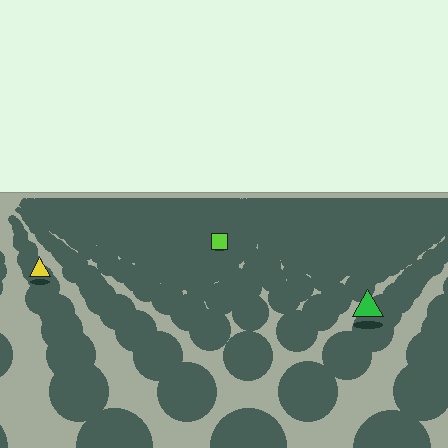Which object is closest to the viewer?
The green triangle is closest. The texture marks near it are larger and more spread out.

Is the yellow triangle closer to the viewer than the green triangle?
No. The green triangle is closer — you can tell from the texture gradient: the ground texture is coarser near it.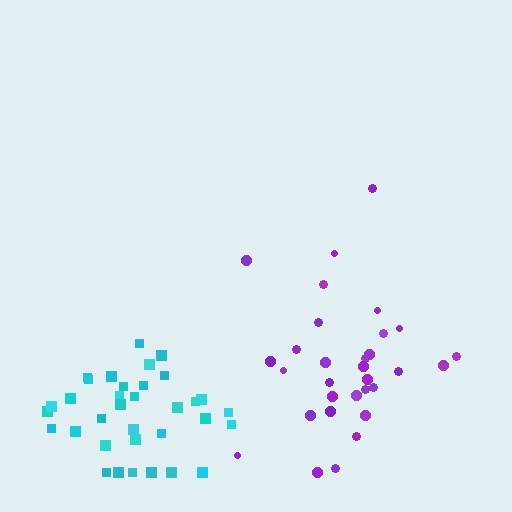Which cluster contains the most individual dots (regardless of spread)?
Cyan (35).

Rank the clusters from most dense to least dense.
cyan, purple.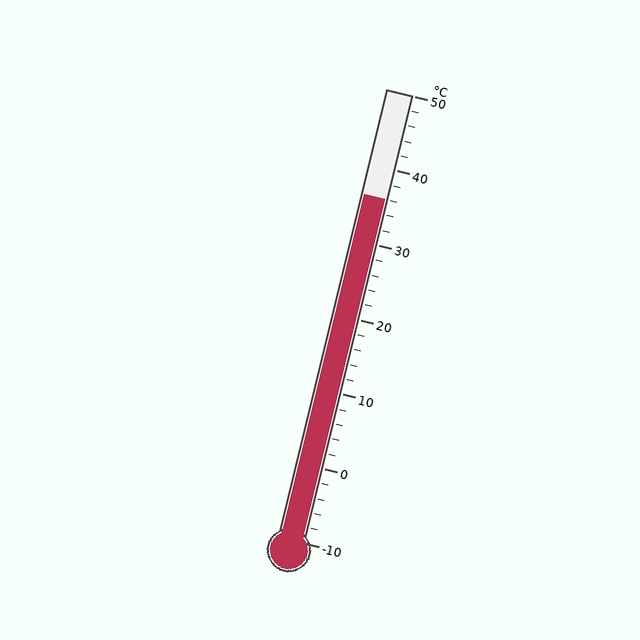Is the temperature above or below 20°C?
The temperature is above 20°C.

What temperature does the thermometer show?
The thermometer shows approximately 36°C.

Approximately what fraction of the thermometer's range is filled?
The thermometer is filled to approximately 75% of its range.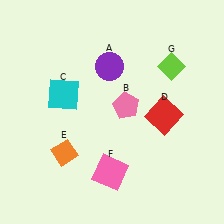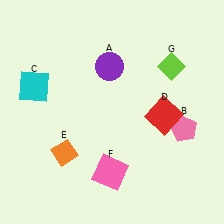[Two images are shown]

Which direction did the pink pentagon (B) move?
The pink pentagon (B) moved right.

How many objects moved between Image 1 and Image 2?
2 objects moved between the two images.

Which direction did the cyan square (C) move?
The cyan square (C) moved left.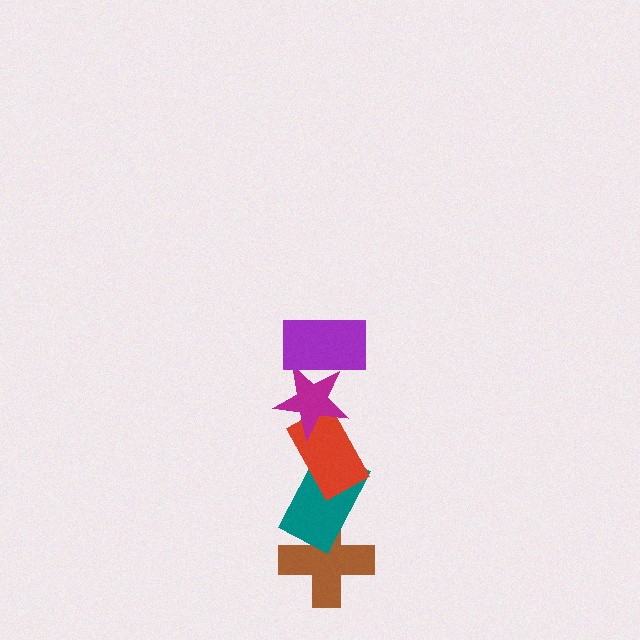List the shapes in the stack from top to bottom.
From top to bottom: the purple rectangle, the magenta star, the red rectangle, the teal rectangle, the brown cross.